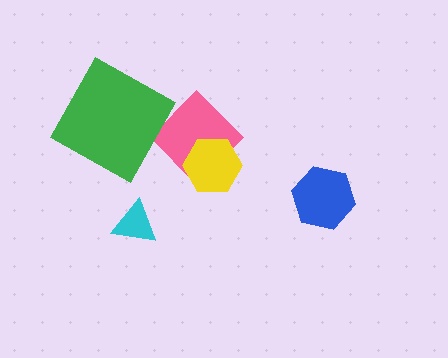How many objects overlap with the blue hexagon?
0 objects overlap with the blue hexagon.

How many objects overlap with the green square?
0 objects overlap with the green square.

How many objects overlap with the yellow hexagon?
1 object overlaps with the yellow hexagon.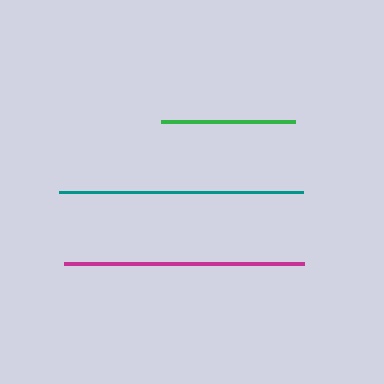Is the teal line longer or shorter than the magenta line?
The teal line is longer than the magenta line.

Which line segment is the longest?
The teal line is the longest at approximately 245 pixels.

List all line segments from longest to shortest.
From longest to shortest: teal, magenta, green.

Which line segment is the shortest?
The green line is the shortest at approximately 134 pixels.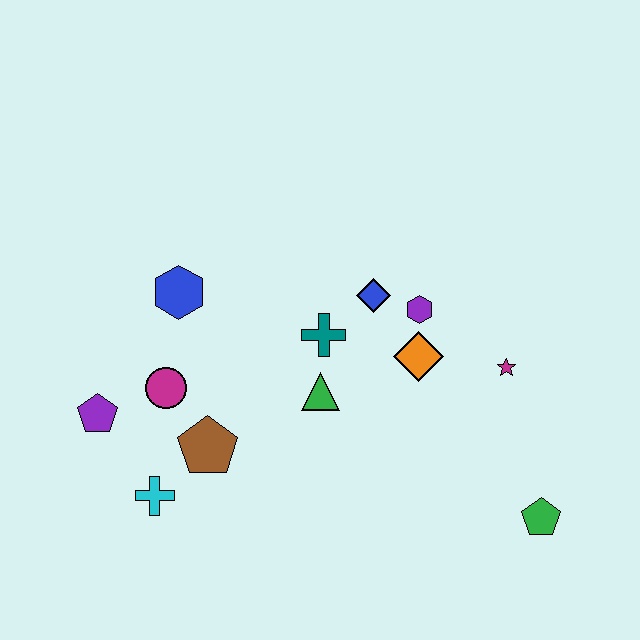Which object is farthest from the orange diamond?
The purple pentagon is farthest from the orange diamond.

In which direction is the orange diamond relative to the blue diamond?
The orange diamond is below the blue diamond.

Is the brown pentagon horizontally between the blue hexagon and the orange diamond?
Yes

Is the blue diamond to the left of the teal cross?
No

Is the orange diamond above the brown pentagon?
Yes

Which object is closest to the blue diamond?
The purple hexagon is closest to the blue diamond.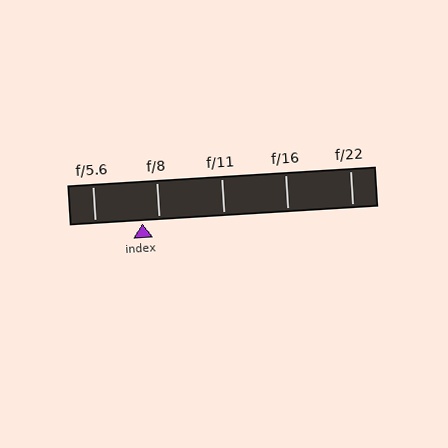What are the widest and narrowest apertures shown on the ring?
The widest aperture shown is f/5.6 and the narrowest is f/22.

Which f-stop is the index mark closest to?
The index mark is closest to f/8.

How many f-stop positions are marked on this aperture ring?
There are 5 f-stop positions marked.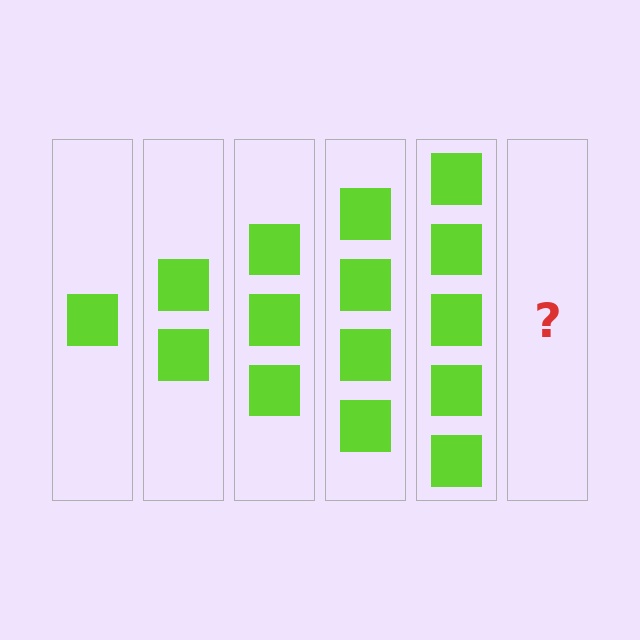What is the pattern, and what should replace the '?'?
The pattern is that each step adds one more square. The '?' should be 6 squares.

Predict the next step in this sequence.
The next step is 6 squares.